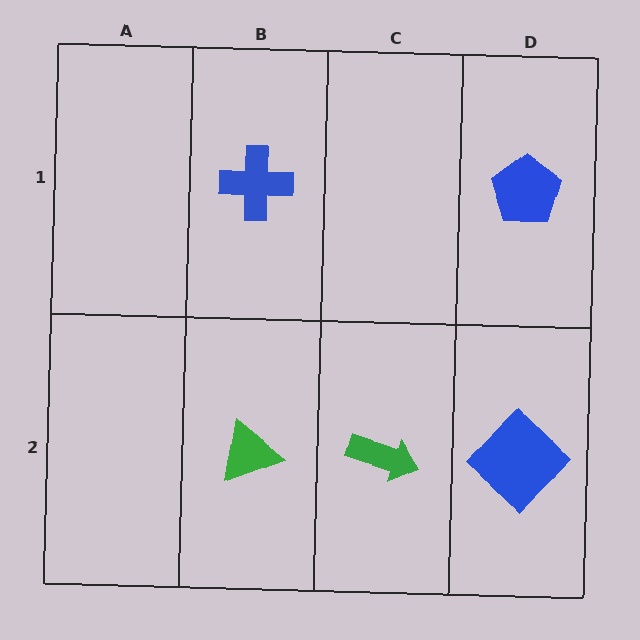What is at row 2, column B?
A green triangle.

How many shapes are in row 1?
2 shapes.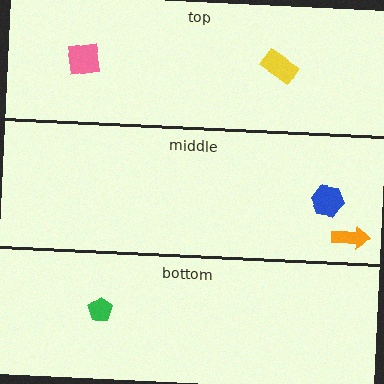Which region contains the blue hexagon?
The middle region.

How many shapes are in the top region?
2.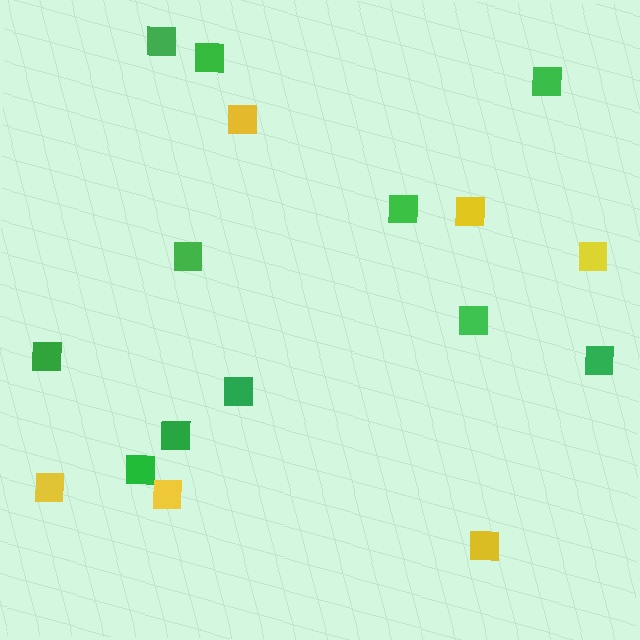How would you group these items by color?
There are 2 groups: one group of green squares (11) and one group of yellow squares (6).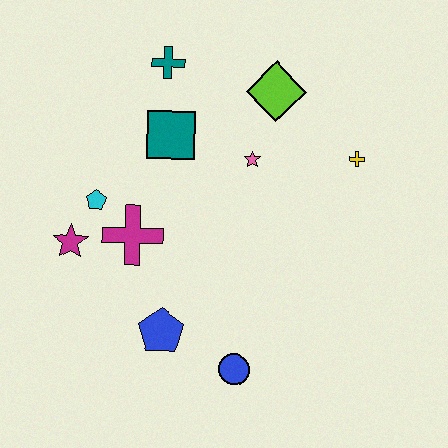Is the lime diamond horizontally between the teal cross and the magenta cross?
No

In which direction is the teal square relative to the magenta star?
The teal square is above the magenta star.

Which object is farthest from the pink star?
The blue circle is farthest from the pink star.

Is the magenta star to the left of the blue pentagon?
Yes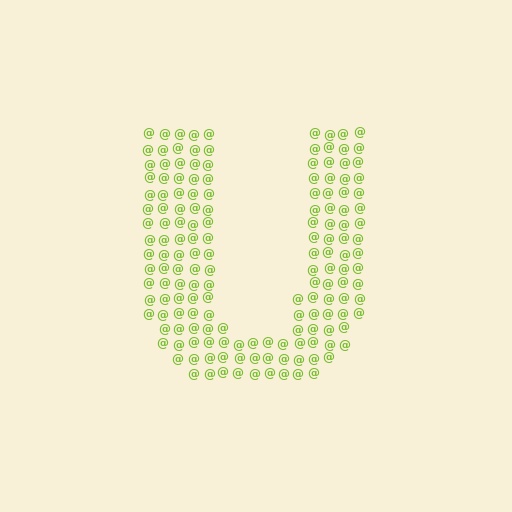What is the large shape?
The large shape is the letter U.